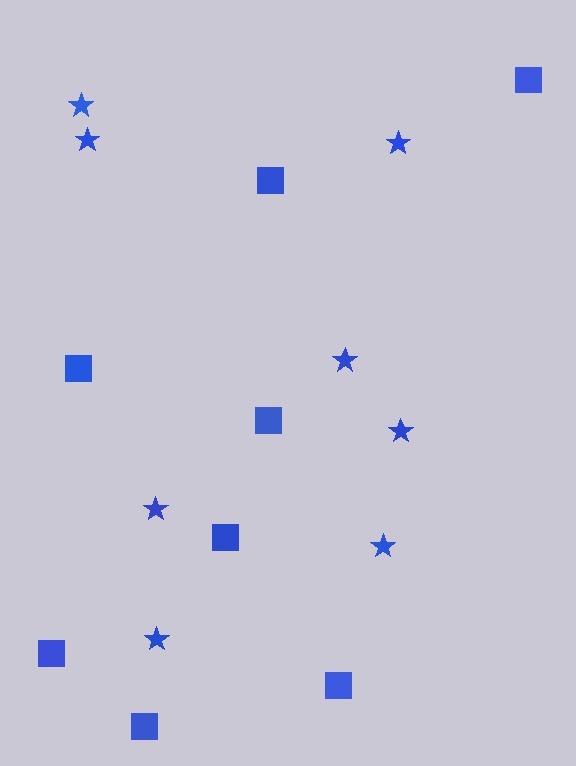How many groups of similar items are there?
There are 2 groups: one group of stars (8) and one group of squares (8).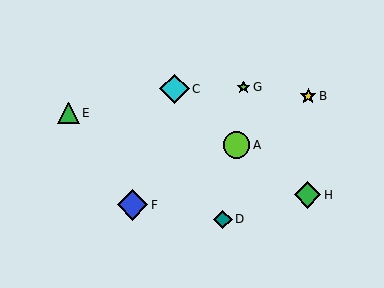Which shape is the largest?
The blue diamond (labeled F) is the largest.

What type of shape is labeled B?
Shape B is a yellow star.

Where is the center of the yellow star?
The center of the yellow star is at (308, 96).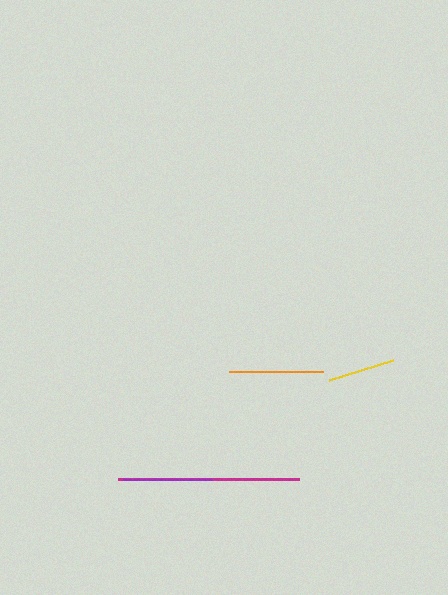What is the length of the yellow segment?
The yellow segment is approximately 67 pixels long.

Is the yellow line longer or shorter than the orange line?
The orange line is longer than the yellow line.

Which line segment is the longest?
The magenta line is the longest at approximately 181 pixels.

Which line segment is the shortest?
The yellow line is the shortest at approximately 67 pixels.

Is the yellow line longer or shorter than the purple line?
The purple line is longer than the yellow line.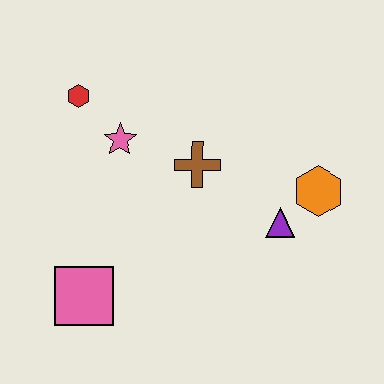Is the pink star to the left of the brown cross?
Yes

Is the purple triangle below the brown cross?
Yes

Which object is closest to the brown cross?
The pink star is closest to the brown cross.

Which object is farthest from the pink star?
The orange hexagon is farthest from the pink star.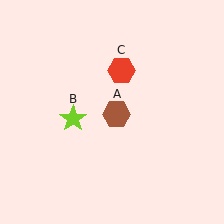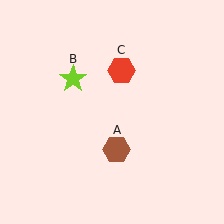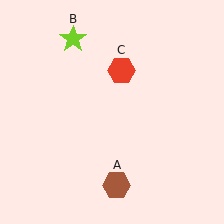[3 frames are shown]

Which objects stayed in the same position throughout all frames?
Red hexagon (object C) remained stationary.